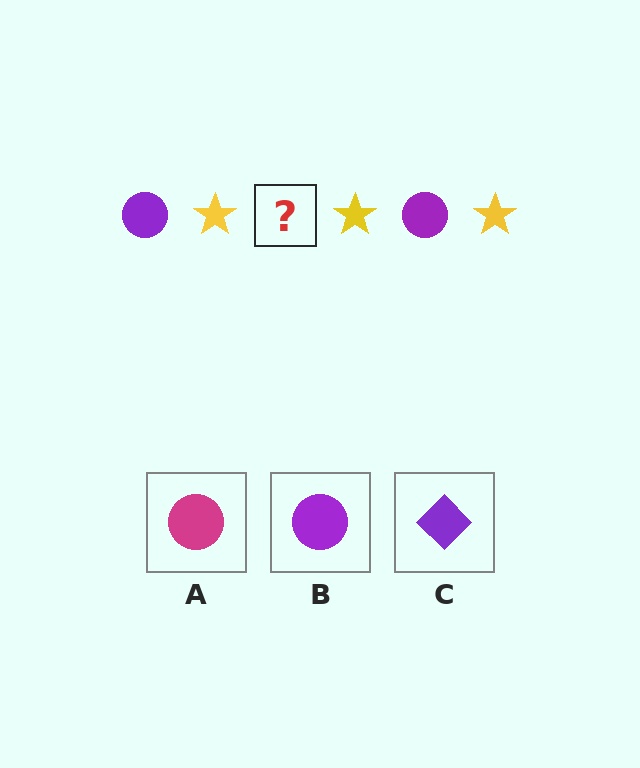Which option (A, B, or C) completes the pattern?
B.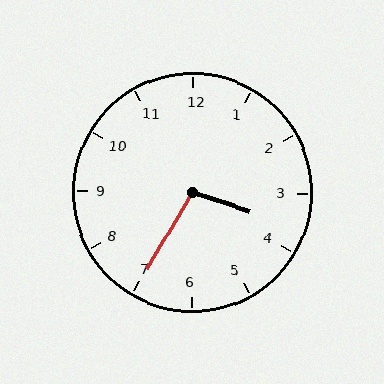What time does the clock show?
3:35.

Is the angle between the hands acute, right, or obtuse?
It is obtuse.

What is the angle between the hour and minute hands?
Approximately 102 degrees.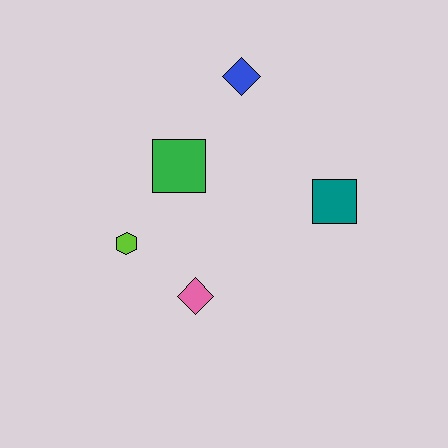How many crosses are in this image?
There are no crosses.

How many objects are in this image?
There are 5 objects.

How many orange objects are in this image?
There are no orange objects.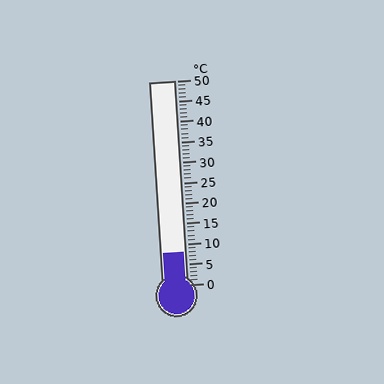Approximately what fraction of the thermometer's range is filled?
The thermometer is filled to approximately 15% of its range.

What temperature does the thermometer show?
The thermometer shows approximately 8°C.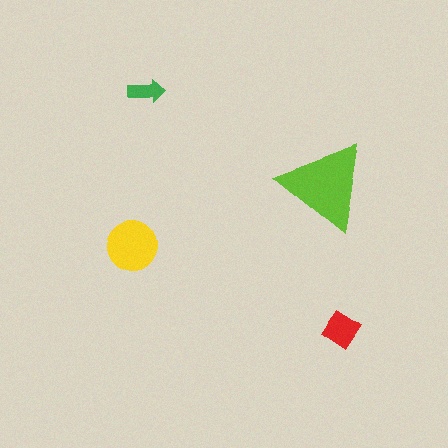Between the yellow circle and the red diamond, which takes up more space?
The yellow circle.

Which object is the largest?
The lime triangle.